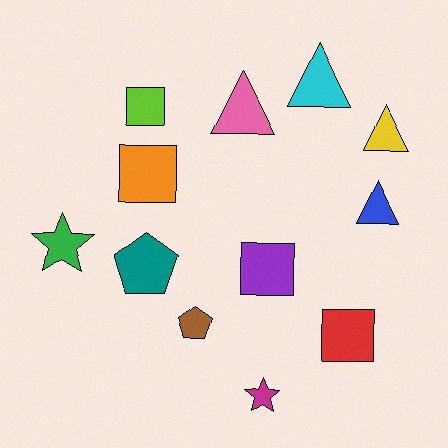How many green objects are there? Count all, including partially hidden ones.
There is 1 green object.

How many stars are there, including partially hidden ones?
There are 2 stars.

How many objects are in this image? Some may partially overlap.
There are 12 objects.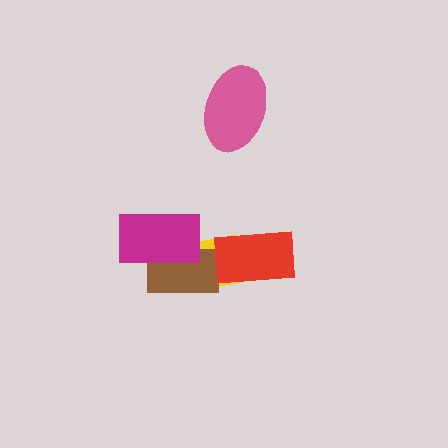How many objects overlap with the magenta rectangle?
2 objects overlap with the magenta rectangle.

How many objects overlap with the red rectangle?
1 object overlaps with the red rectangle.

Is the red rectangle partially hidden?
No, no other shape covers it.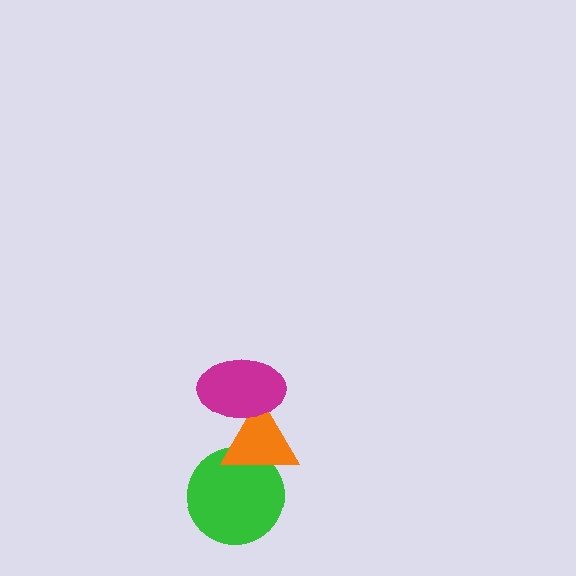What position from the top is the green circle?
The green circle is 3rd from the top.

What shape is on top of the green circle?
The orange triangle is on top of the green circle.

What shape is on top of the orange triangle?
The magenta ellipse is on top of the orange triangle.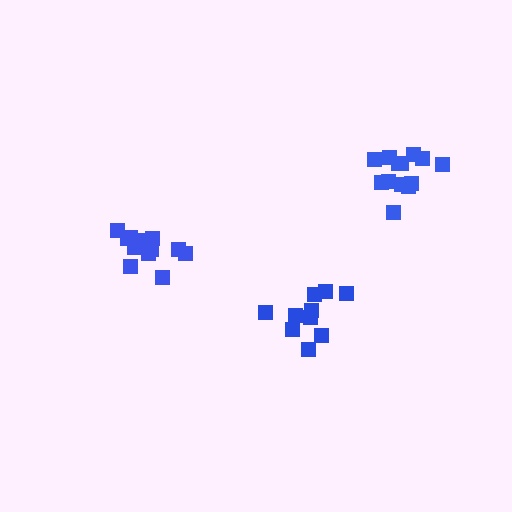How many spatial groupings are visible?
There are 3 spatial groupings.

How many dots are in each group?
Group 1: 13 dots, Group 2: 13 dots, Group 3: 10 dots (36 total).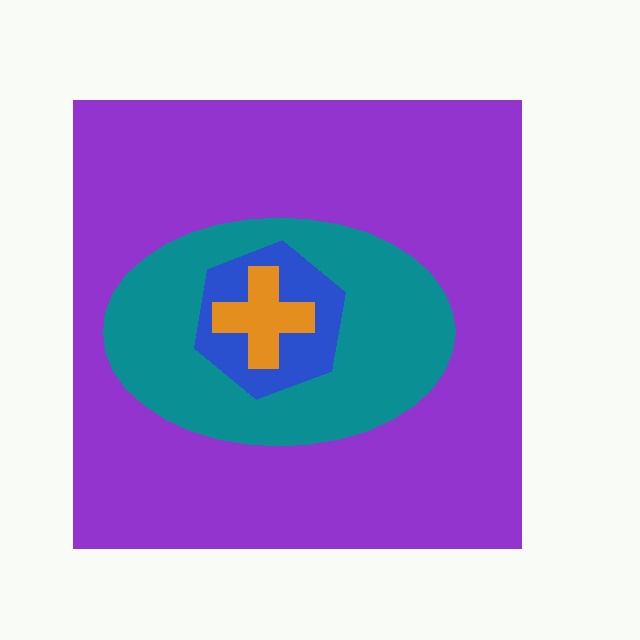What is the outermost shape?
The purple square.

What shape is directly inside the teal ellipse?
The blue hexagon.